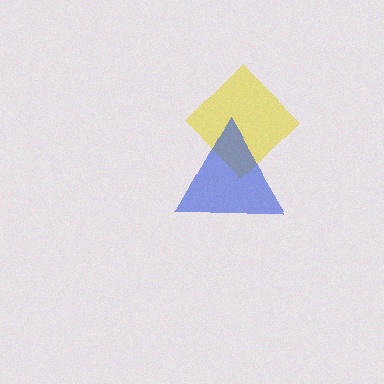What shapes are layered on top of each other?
The layered shapes are: a yellow diamond, a blue triangle.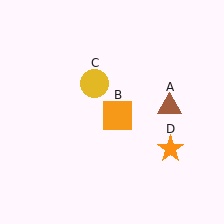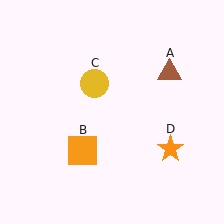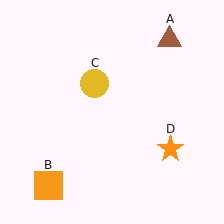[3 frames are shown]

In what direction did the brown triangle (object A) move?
The brown triangle (object A) moved up.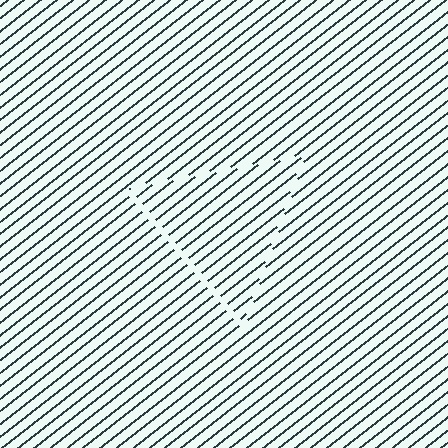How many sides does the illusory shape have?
3 sides — the line-ends trace a triangle.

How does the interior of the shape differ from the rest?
The interior of the shape contains the same grating, shifted by half a period — the contour is defined by the phase discontinuity where line-ends from the inner and outer gratings abut.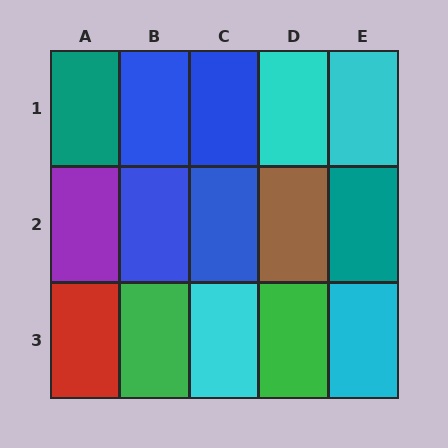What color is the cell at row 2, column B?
Blue.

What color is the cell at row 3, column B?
Green.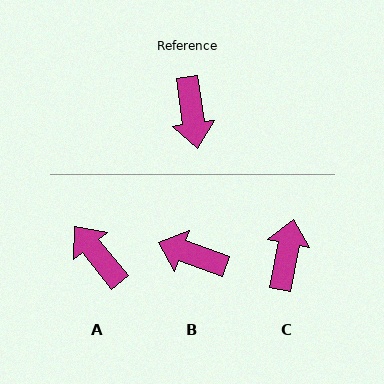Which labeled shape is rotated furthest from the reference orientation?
C, about 161 degrees away.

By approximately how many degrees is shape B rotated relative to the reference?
Approximately 118 degrees clockwise.